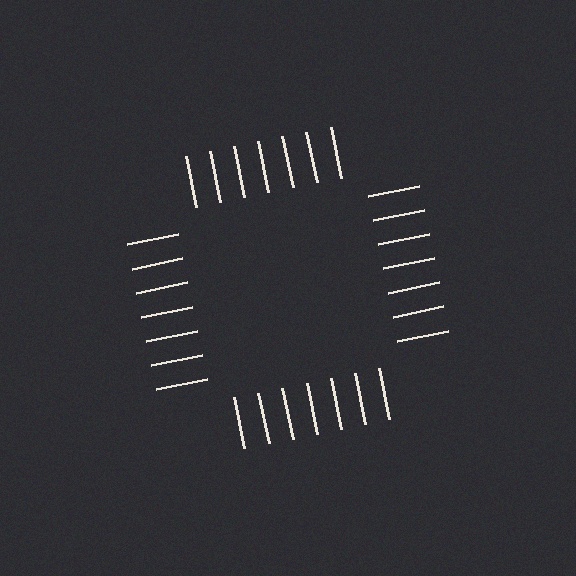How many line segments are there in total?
28 — 7 along each of the 4 edges.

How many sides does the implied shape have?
4 sides — the line-ends trace a square.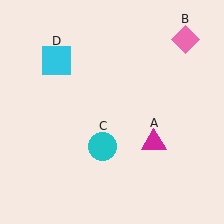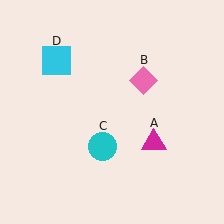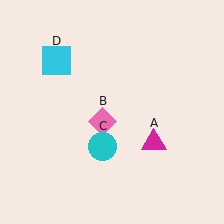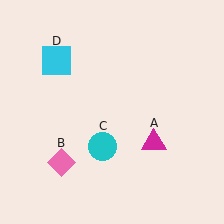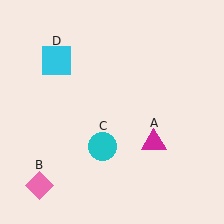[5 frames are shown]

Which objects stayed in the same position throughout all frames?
Magenta triangle (object A) and cyan circle (object C) and cyan square (object D) remained stationary.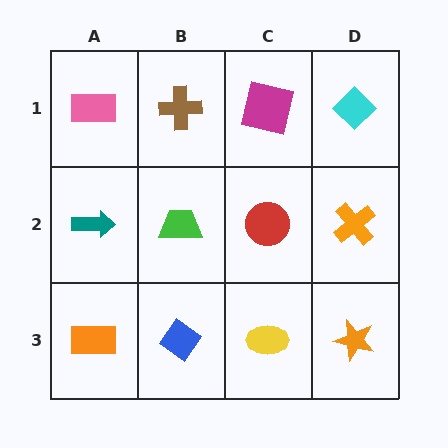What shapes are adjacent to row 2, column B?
A brown cross (row 1, column B), a blue diamond (row 3, column B), a teal arrow (row 2, column A), a red circle (row 2, column C).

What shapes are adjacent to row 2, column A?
A pink rectangle (row 1, column A), an orange rectangle (row 3, column A), a green trapezoid (row 2, column B).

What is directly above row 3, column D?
An orange cross.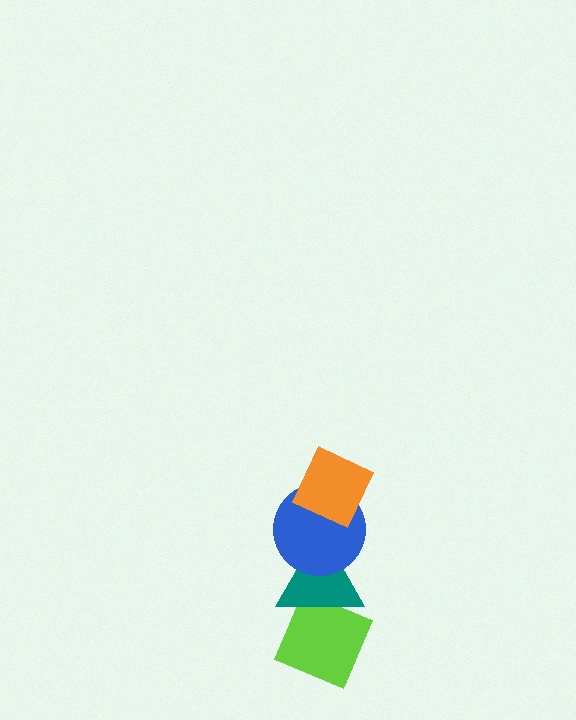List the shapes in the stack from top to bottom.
From top to bottom: the orange diamond, the blue circle, the teal triangle, the lime diamond.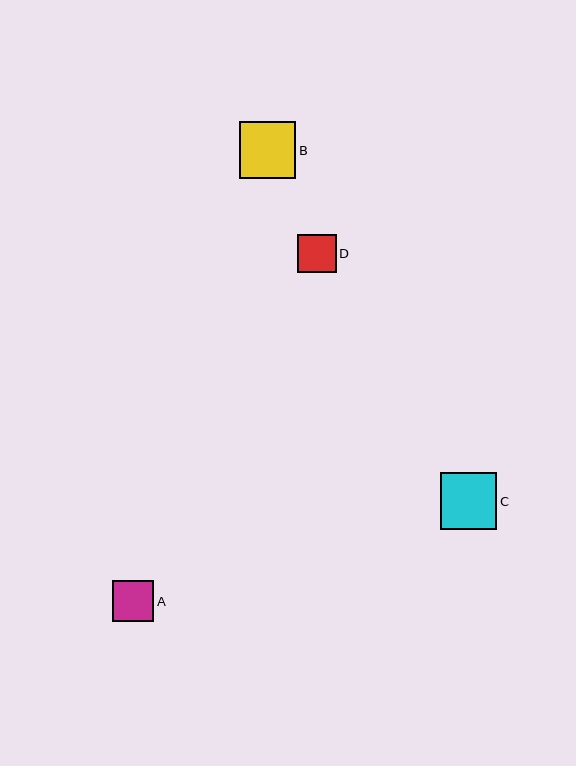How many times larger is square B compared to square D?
Square B is approximately 1.5 times the size of square D.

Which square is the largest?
Square B is the largest with a size of approximately 57 pixels.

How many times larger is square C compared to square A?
Square C is approximately 1.4 times the size of square A.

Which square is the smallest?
Square D is the smallest with a size of approximately 39 pixels.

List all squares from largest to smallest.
From largest to smallest: B, C, A, D.